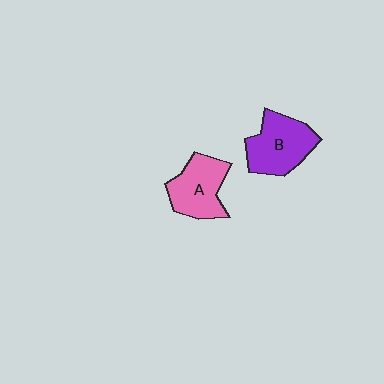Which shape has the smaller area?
Shape A (pink).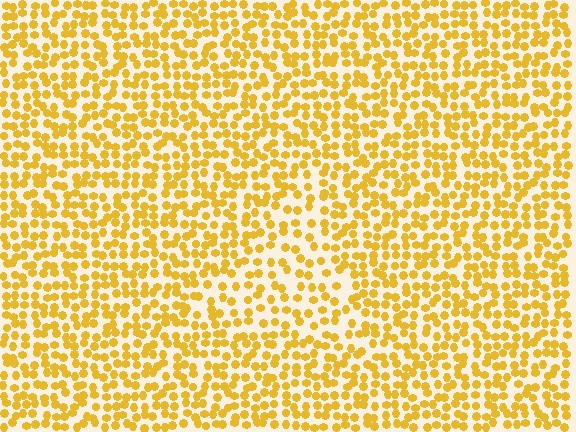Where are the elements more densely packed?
The elements are more densely packed outside the triangle boundary.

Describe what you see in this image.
The image contains small yellow elements arranged at two different densities. A triangle-shaped region is visible where the elements are less densely packed than the surrounding area.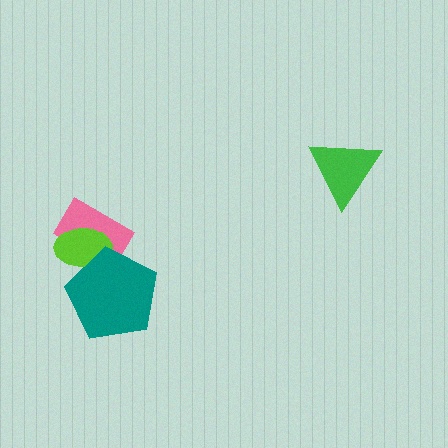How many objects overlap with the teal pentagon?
2 objects overlap with the teal pentagon.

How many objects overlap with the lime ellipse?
2 objects overlap with the lime ellipse.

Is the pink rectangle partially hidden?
Yes, it is partially covered by another shape.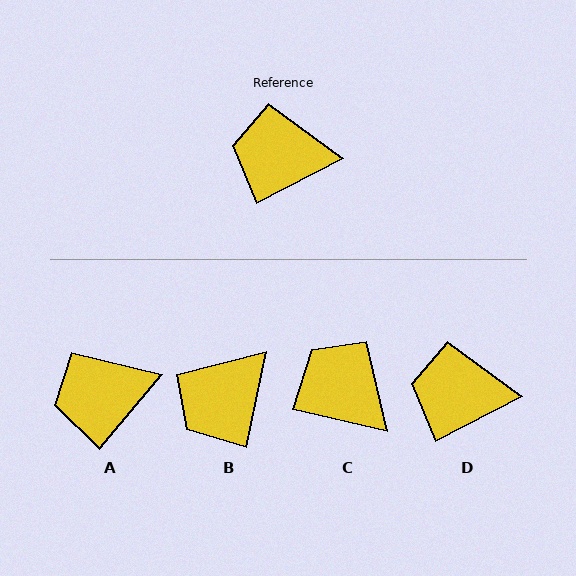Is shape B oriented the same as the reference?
No, it is off by about 51 degrees.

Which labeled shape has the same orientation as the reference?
D.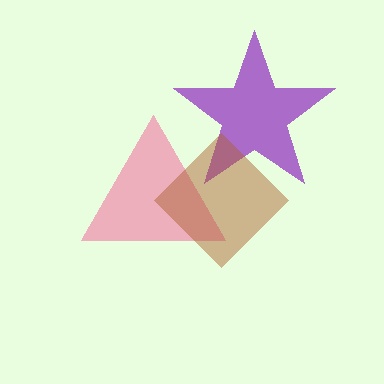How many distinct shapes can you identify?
There are 3 distinct shapes: a purple star, a pink triangle, a brown diamond.